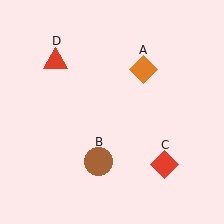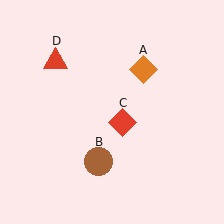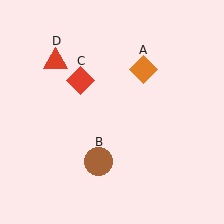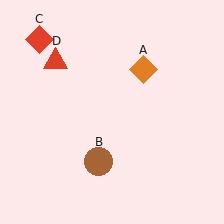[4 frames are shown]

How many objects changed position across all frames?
1 object changed position: red diamond (object C).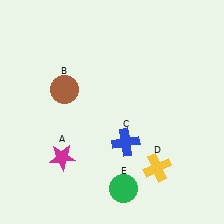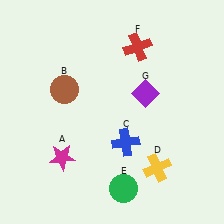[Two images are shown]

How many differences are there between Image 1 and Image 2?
There are 2 differences between the two images.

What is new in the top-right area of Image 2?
A red cross (F) was added in the top-right area of Image 2.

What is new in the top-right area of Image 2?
A purple diamond (G) was added in the top-right area of Image 2.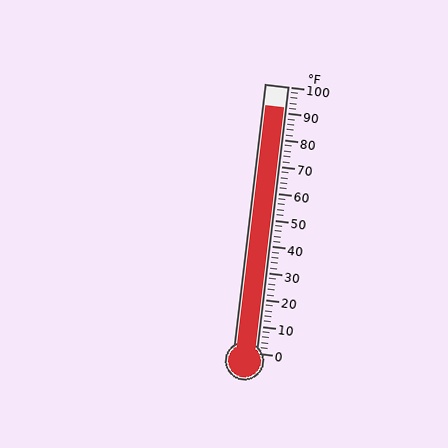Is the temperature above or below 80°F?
The temperature is above 80°F.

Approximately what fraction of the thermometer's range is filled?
The thermometer is filled to approximately 90% of its range.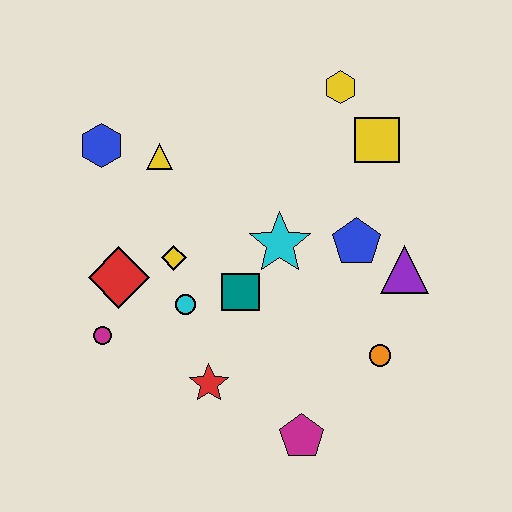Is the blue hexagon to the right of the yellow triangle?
No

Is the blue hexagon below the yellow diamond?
No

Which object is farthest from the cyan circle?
The yellow hexagon is farthest from the cyan circle.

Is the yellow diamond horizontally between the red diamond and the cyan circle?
Yes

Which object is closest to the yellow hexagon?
The yellow square is closest to the yellow hexagon.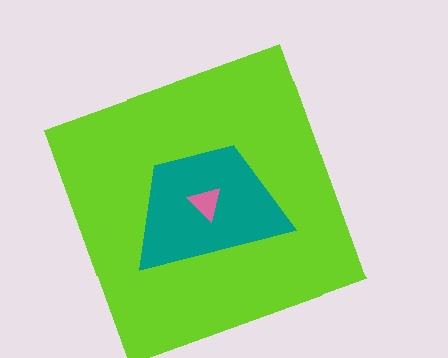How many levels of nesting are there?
3.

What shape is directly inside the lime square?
The teal trapezoid.